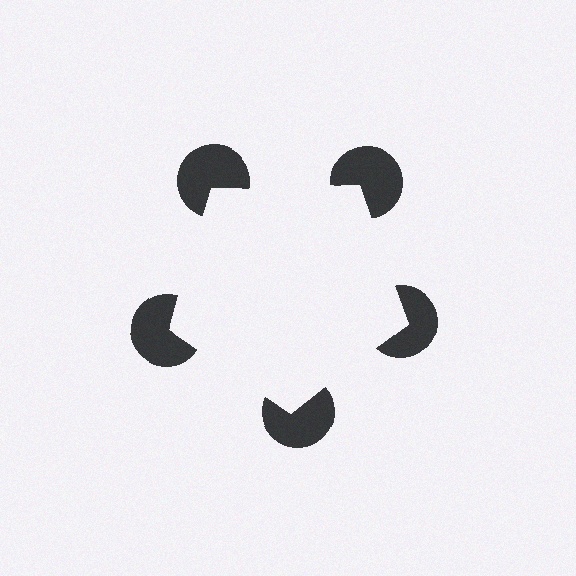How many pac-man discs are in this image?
There are 5 — one at each vertex of the illusory pentagon.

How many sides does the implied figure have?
5 sides.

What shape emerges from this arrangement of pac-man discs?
An illusory pentagon — its edges are inferred from the aligned wedge cuts in the pac-man discs, not physically drawn.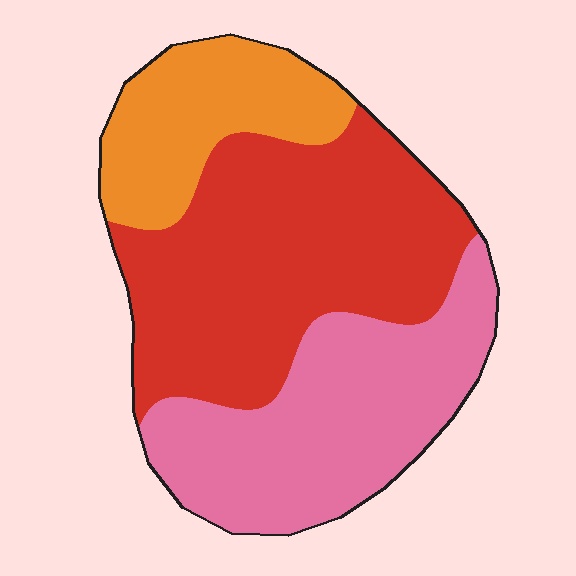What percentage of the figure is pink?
Pink takes up about one third (1/3) of the figure.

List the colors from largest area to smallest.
From largest to smallest: red, pink, orange.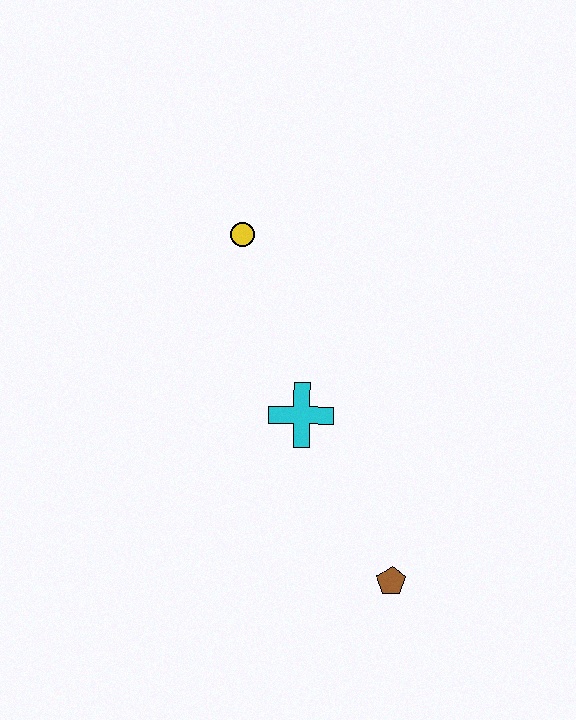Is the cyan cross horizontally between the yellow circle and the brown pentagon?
Yes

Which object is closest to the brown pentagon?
The cyan cross is closest to the brown pentagon.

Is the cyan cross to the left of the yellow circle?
No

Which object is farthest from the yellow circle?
The brown pentagon is farthest from the yellow circle.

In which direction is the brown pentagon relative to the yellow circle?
The brown pentagon is below the yellow circle.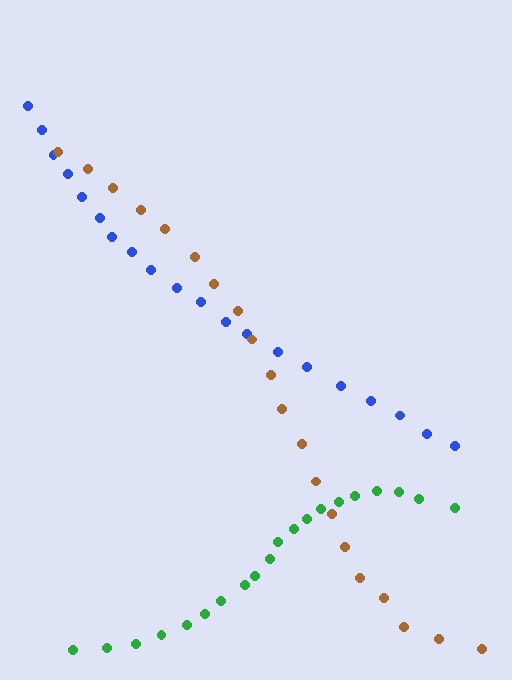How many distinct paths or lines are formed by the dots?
There are 3 distinct paths.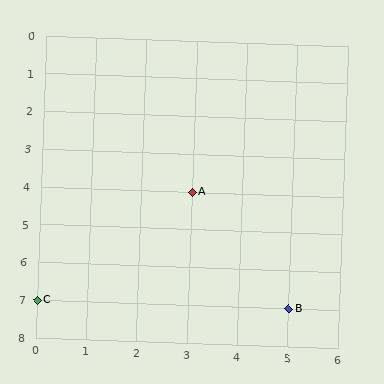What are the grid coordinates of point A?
Point A is at grid coordinates (3, 4).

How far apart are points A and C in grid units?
Points A and C are 3 columns and 3 rows apart (about 4.2 grid units diagonally).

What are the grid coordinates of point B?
Point B is at grid coordinates (5, 7).